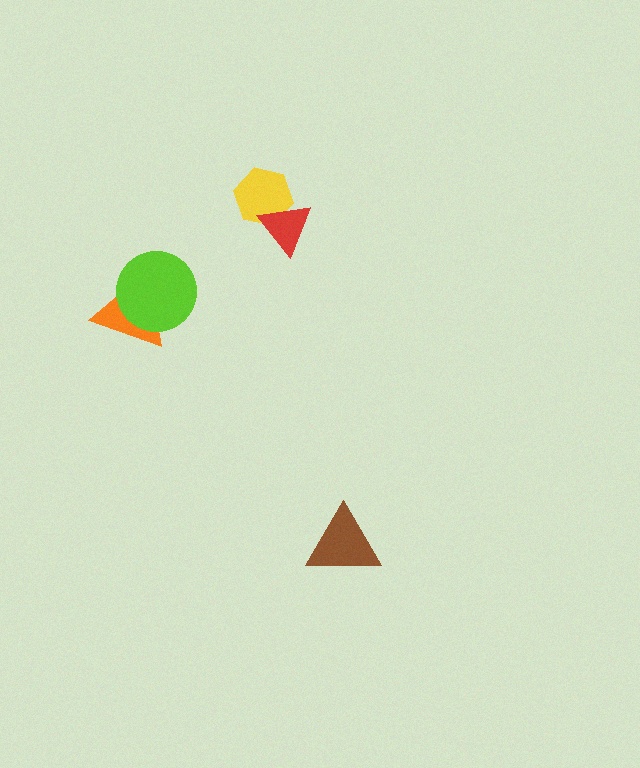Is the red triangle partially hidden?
No, no other shape covers it.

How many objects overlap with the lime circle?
1 object overlaps with the lime circle.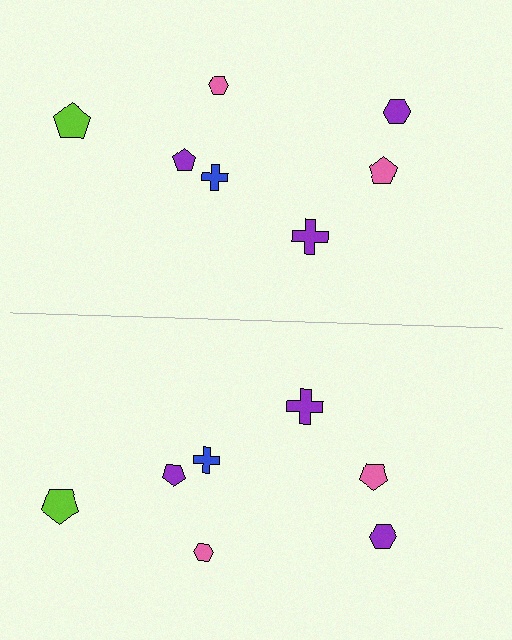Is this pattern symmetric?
Yes, this pattern has bilateral (reflection) symmetry.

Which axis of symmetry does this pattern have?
The pattern has a horizontal axis of symmetry running through the center of the image.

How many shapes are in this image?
There are 14 shapes in this image.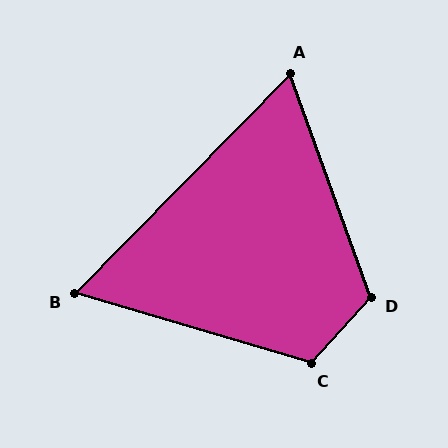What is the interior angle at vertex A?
Approximately 64 degrees (acute).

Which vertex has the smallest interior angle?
B, at approximately 62 degrees.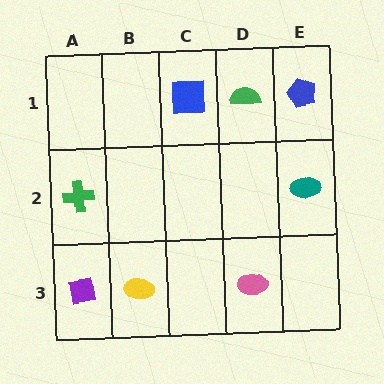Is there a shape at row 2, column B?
No, that cell is empty.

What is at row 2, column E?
A teal ellipse.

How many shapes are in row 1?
3 shapes.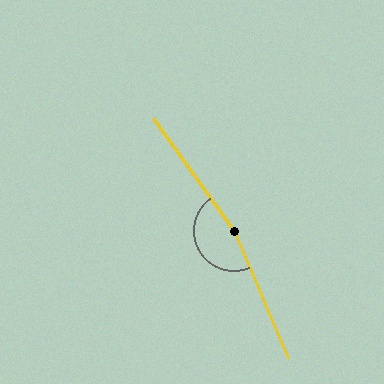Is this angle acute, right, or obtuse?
It is obtuse.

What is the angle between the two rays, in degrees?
Approximately 167 degrees.